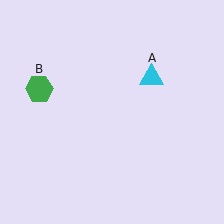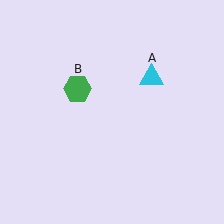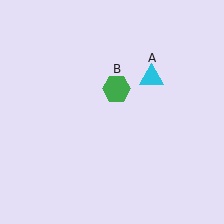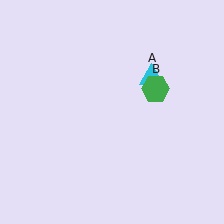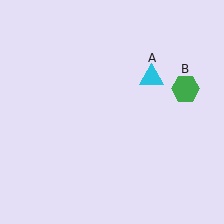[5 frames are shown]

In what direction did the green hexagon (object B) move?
The green hexagon (object B) moved right.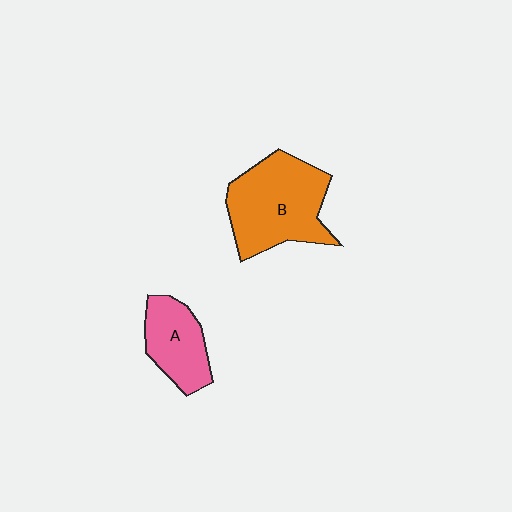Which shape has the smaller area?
Shape A (pink).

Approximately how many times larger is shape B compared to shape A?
Approximately 1.7 times.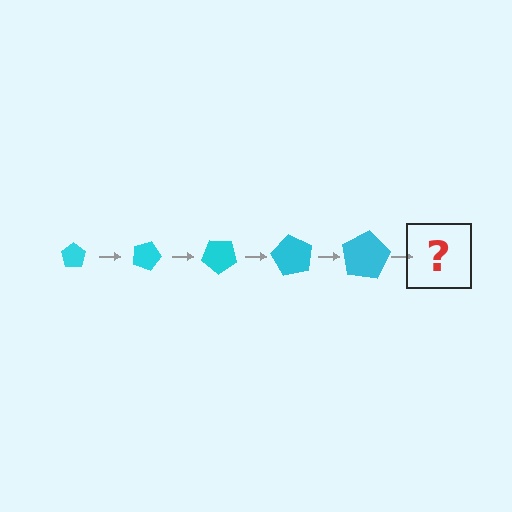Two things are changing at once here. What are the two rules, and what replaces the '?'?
The two rules are that the pentagon grows larger each step and it rotates 20 degrees each step. The '?' should be a pentagon, larger than the previous one and rotated 100 degrees from the start.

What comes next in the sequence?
The next element should be a pentagon, larger than the previous one and rotated 100 degrees from the start.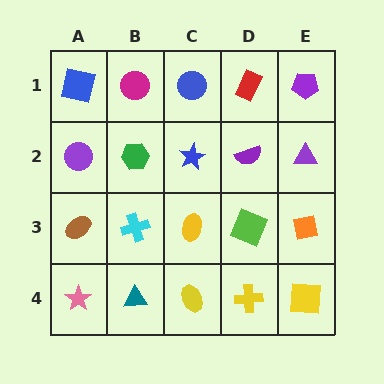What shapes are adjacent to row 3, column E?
A purple triangle (row 2, column E), a yellow square (row 4, column E), a lime square (row 3, column D).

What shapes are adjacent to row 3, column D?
A purple semicircle (row 2, column D), a yellow cross (row 4, column D), a yellow ellipse (row 3, column C), an orange square (row 3, column E).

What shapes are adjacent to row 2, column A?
A blue square (row 1, column A), a brown ellipse (row 3, column A), a green hexagon (row 2, column B).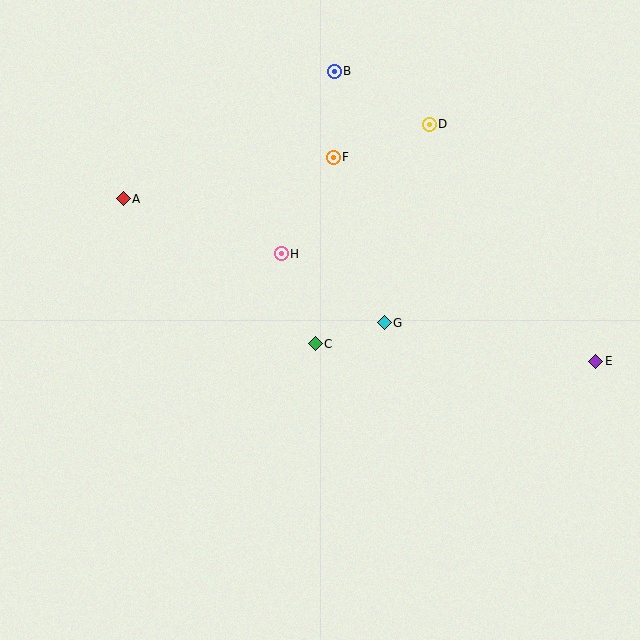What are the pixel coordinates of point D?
Point D is at (429, 124).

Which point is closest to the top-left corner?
Point A is closest to the top-left corner.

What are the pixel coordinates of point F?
Point F is at (333, 157).